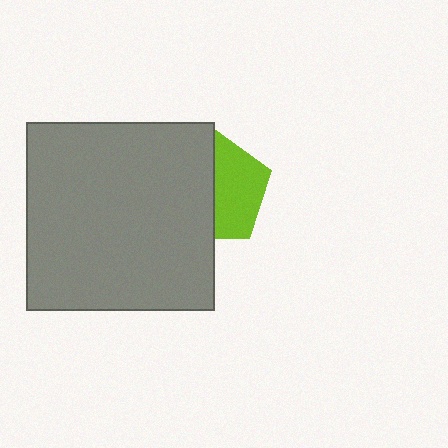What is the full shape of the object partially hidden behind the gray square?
The partially hidden object is a lime pentagon.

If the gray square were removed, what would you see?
You would see the complete lime pentagon.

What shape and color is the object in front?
The object in front is a gray square.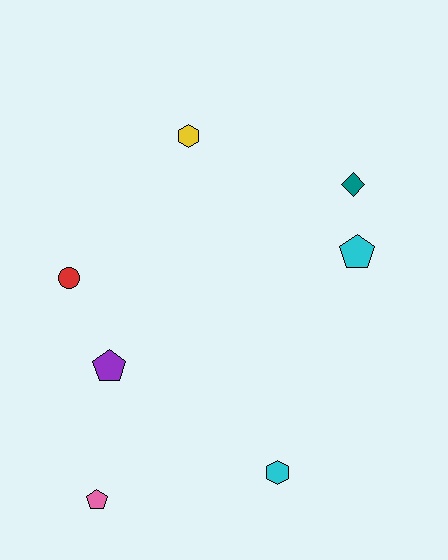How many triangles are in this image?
There are no triangles.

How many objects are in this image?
There are 7 objects.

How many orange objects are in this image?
There are no orange objects.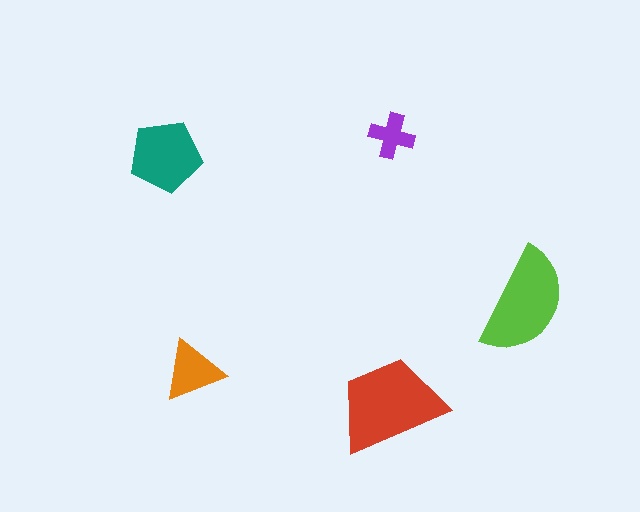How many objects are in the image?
There are 5 objects in the image.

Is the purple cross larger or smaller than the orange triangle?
Smaller.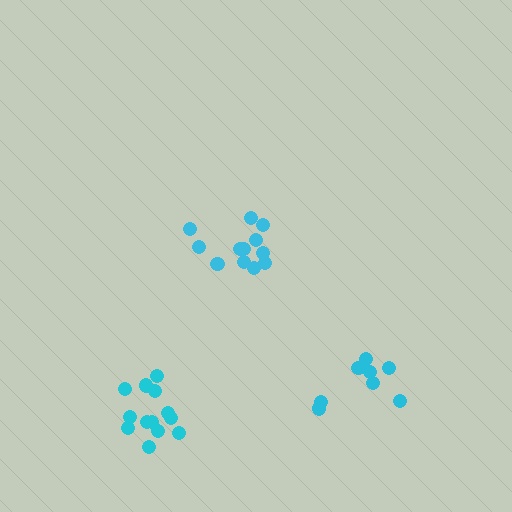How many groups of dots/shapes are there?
There are 3 groups.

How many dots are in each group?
Group 1: 12 dots, Group 2: 13 dots, Group 3: 8 dots (33 total).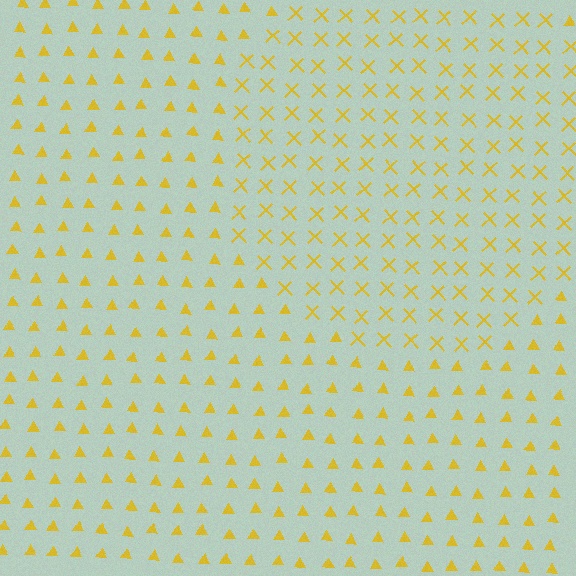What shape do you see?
I see a circle.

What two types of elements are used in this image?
The image uses X marks inside the circle region and triangles outside it.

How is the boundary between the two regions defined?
The boundary is defined by a change in element shape: X marks inside vs. triangles outside. All elements share the same color and spacing.